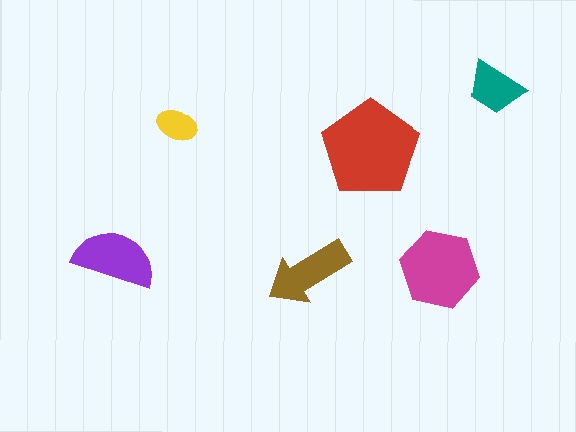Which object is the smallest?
The yellow ellipse.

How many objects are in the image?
There are 6 objects in the image.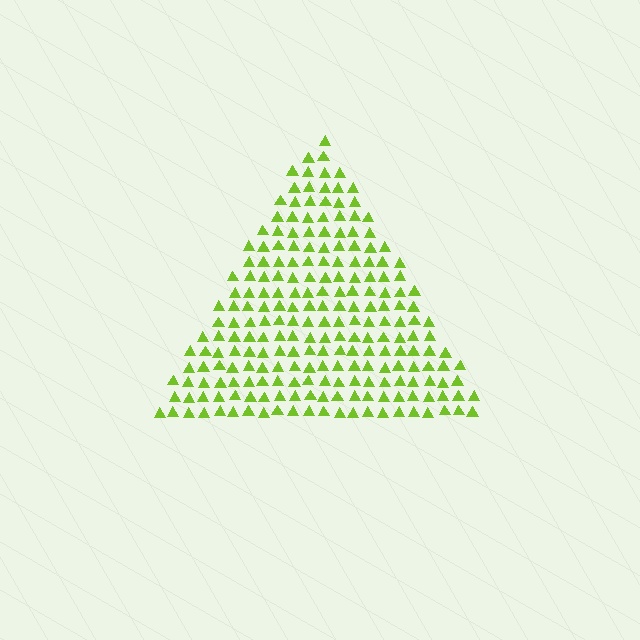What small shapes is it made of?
It is made of small triangles.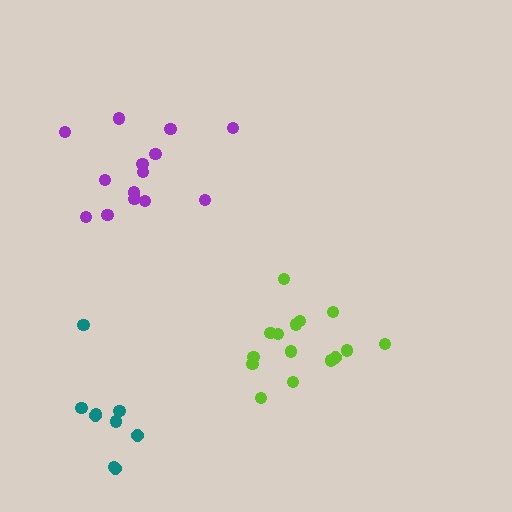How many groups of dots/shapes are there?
There are 3 groups.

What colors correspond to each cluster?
The clusters are colored: teal, purple, lime.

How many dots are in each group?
Group 1: 9 dots, Group 2: 14 dots, Group 3: 15 dots (38 total).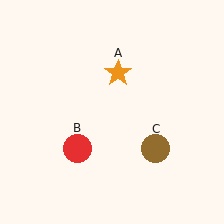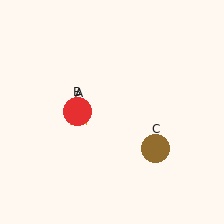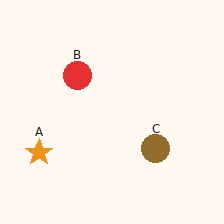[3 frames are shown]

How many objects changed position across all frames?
2 objects changed position: orange star (object A), red circle (object B).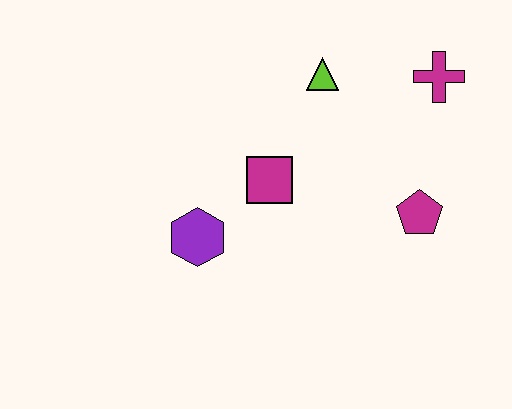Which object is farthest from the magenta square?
The magenta cross is farthest from the magenta square.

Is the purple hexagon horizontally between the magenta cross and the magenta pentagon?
No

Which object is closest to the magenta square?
The purple hexagon is closest to the magenta square.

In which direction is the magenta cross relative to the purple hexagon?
The magenta cross is to the right of the purple hexagon.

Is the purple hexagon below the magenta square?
Yes